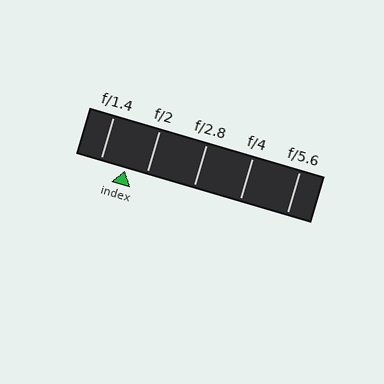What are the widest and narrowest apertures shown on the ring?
The widest aperture shown is f/1.4 and the narrowest is f/5.6.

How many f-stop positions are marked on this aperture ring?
There are 5 f-stop positions marked.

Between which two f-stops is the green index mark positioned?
The index mark is between f/1.4 and f/2.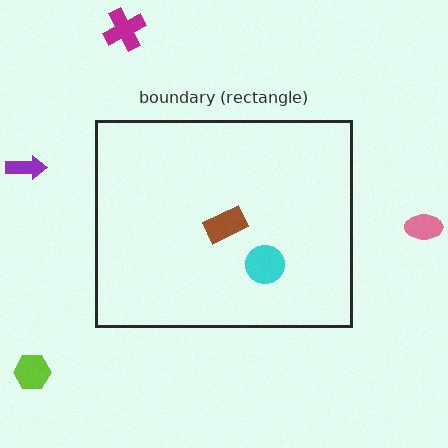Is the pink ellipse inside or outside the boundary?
Outside.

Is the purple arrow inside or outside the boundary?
Outside.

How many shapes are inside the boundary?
2 inside, 4 outside.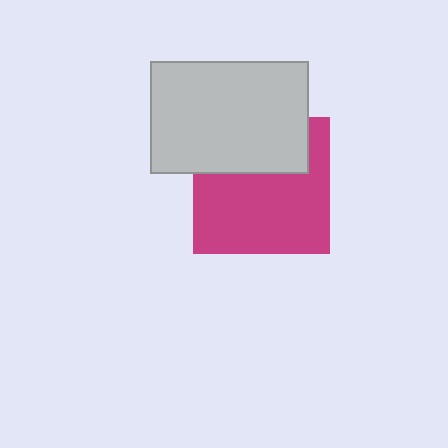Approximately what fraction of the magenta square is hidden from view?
Roughly 35% of the magenta square is hidden behind the light gray rectangle.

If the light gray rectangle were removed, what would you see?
You would see the complete magenta square.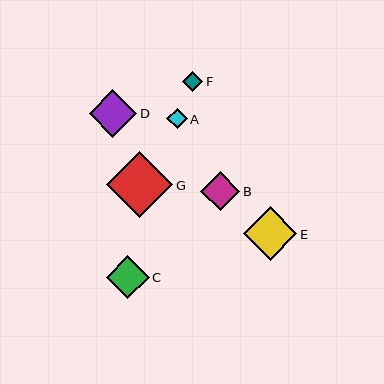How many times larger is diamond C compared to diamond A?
Diamond C is approximately 2.1 times the size of diamond A.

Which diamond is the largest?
Diamond G is the largest with a size of approximately 66 pixels.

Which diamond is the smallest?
Diamond F is the smallest with a size of approximately 20 pixels.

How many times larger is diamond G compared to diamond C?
Diamond G is approximately 1.5 times the size of diamond C.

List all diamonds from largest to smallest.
From largest to smallest: G, E, D, C, B, A, F.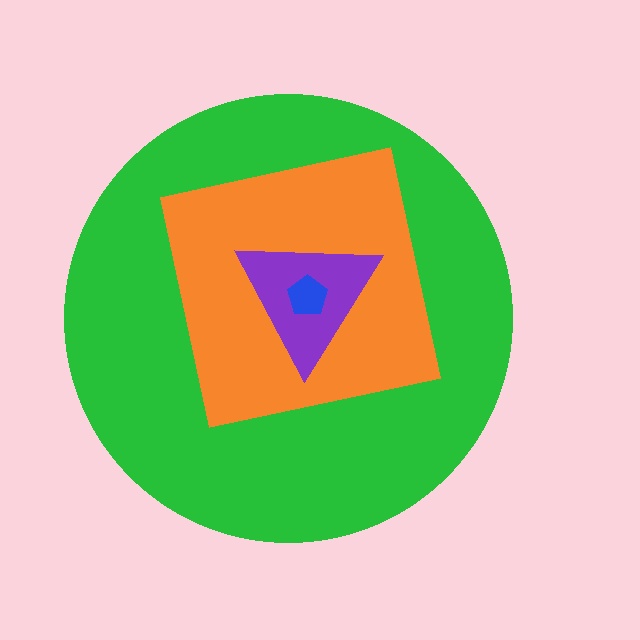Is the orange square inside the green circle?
Yes.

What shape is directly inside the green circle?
The orange square.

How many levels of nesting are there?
4.